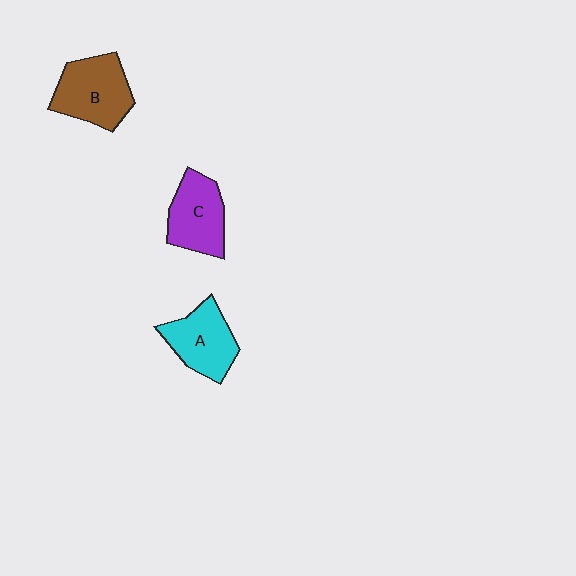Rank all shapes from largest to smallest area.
From largest to smallest: B (brown), A (cyan), C (purple).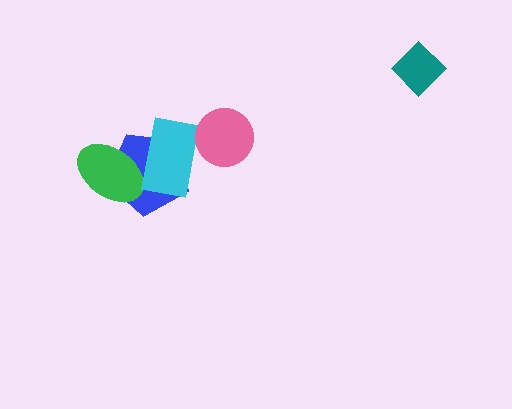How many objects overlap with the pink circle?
1 object overlaps with the pink circle.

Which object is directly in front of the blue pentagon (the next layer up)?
The green ellipse is directly in front of the blue pentagon.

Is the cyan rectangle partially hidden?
Yes, it is partially covered by another shape.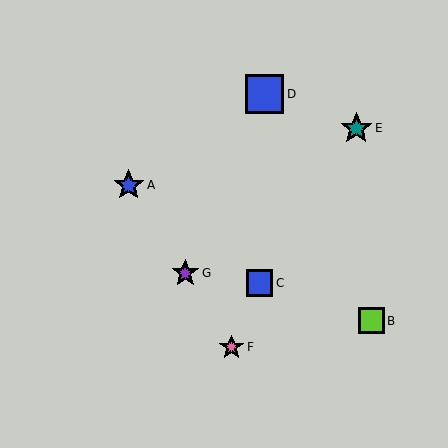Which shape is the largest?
The blue square (labeled D) is the largest.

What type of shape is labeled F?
Shape F is a pink star.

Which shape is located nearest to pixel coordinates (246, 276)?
The blue square (labeled C) at (260, 283) is nearest to that location.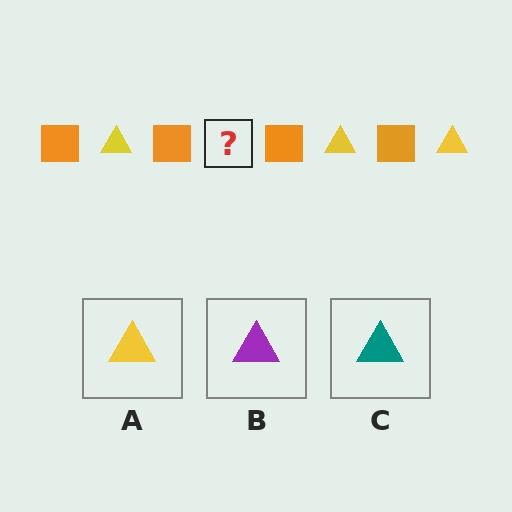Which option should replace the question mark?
Option A.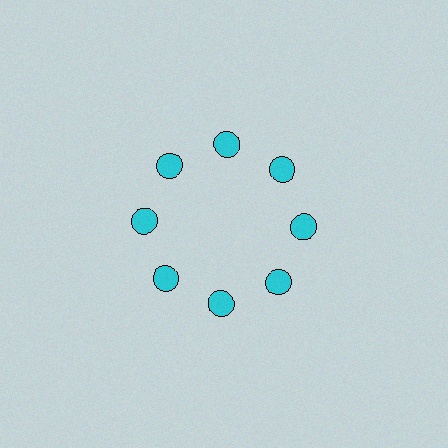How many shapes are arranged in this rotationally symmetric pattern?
There are 8 shapes, arranged in 8 groups of 1.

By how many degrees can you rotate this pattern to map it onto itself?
The pattern maps onto itself every 45 degrees of rotation.